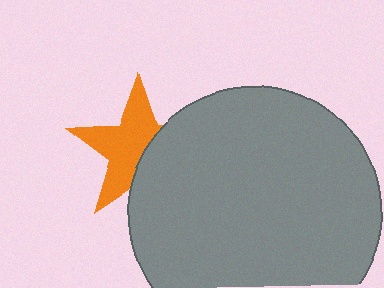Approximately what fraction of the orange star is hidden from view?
Roughly 39% of the orange star is hidden behind the gray circle.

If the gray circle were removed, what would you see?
You would see the complete orange star.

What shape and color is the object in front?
The object in front is a gray circle.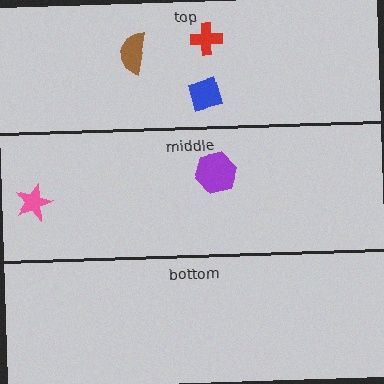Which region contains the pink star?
The middle region.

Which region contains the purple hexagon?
The middle region.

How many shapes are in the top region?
3.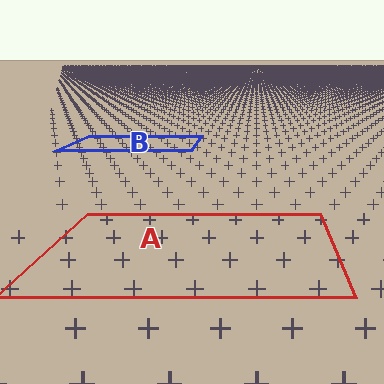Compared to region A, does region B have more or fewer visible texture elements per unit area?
Region B has more texture elements per unit area — they are packed more densely because it is farther away.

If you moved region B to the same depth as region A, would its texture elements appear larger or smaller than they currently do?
They would appear larger. At a closer depth, the same texture elements are projected at a bigger on-screen size.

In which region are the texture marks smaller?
The texture marks are smaller in region B, because it is farther away.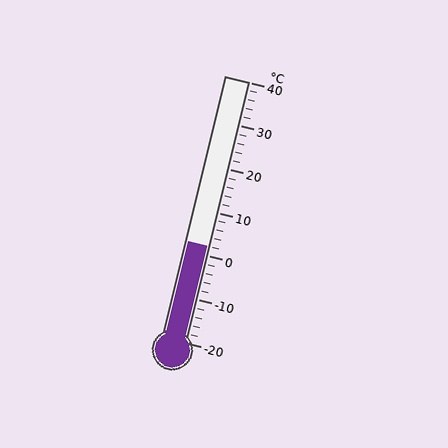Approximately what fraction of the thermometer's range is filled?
The thermometer is filled to approximately 35% of its range.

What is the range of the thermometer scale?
The thermometer scale ranges from -20°C to 40°C.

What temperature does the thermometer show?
The thermometer shows approximately 2°C.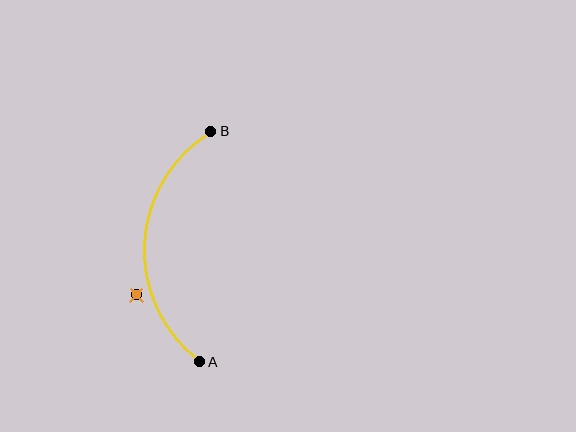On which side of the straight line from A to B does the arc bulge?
The arc bulges to the left of the straight line connecting A and B.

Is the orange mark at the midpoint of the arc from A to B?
No — the orange mark does not lie on the arc at all. It sits slightly outside the curve.